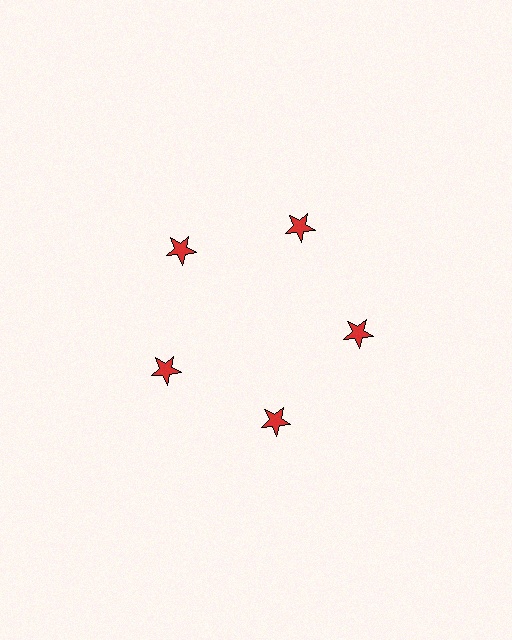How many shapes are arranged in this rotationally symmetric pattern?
There are 5 shapes, arranged in 5 groups of 1.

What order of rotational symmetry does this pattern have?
This pattern has 5-fold rotational symmetry.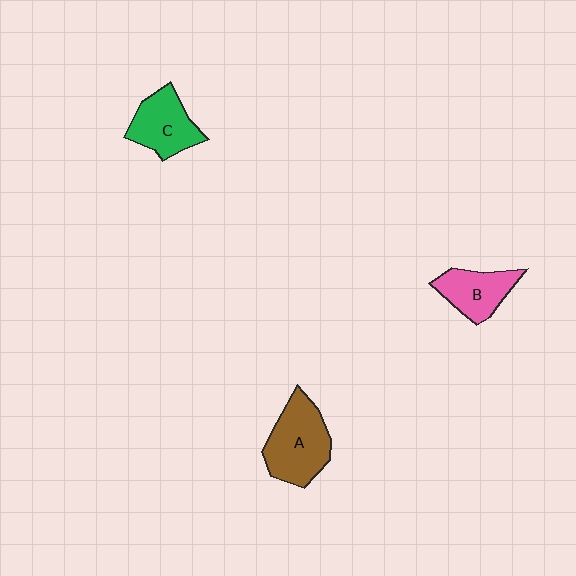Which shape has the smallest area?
Shape B (pink).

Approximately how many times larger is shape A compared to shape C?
Approximately 1.3 times.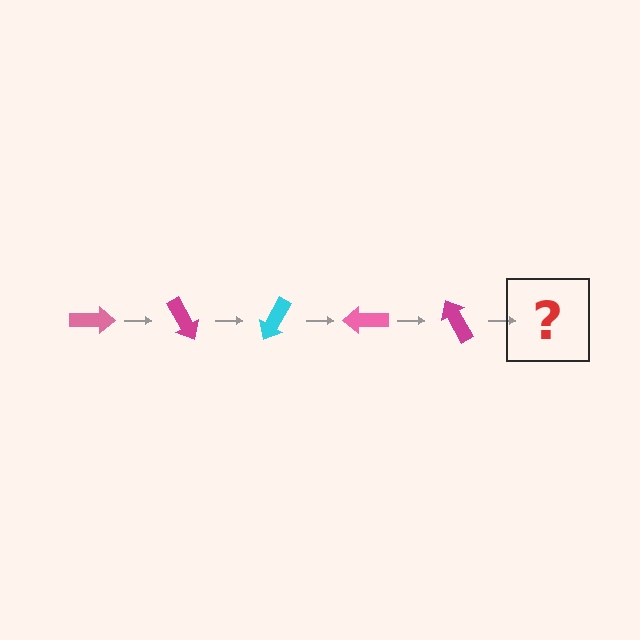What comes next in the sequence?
The next element should be a cyan arrow, rotated 300 degrees from the start.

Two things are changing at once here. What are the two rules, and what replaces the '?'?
The two rules are that it rotates 60 degrees each step and the color cycles through pink, magenta, and cyan. The '?' should be a cyan arrow, rotated 300 degrees from the start.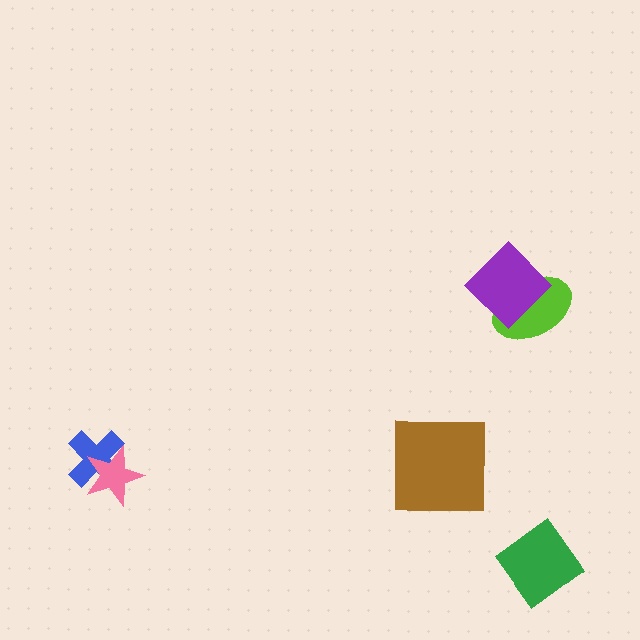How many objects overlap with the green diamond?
0 objects overlap with the green diamond.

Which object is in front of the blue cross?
The pink star is in front of the blue cross.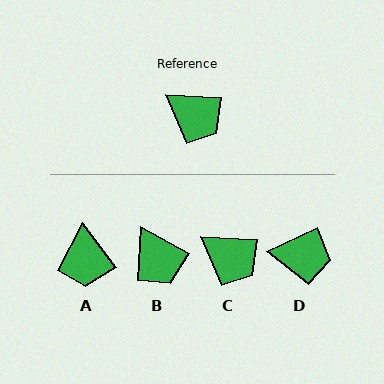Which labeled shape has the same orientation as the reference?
C.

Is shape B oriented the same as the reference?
No, it is off by about 25 degrees.